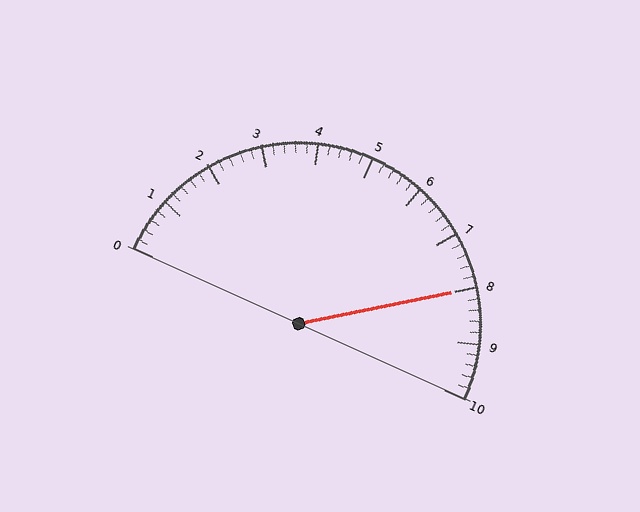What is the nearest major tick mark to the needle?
The nearest major tick mark is 8.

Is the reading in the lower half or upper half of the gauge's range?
The reading is in the upper half of the range (0 to 10).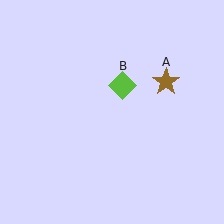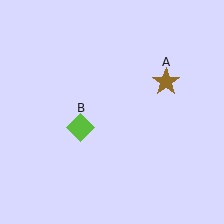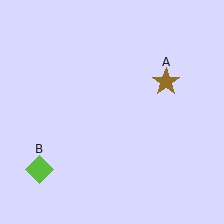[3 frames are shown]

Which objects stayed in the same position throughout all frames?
Brown star (object A) remained stationary.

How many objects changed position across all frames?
1 object changed position: lime diamond (object B).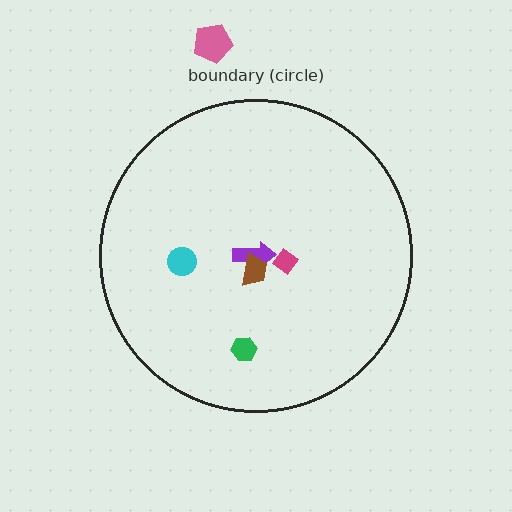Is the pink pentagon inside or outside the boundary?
Outside.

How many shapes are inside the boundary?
5 inside, 1 outside.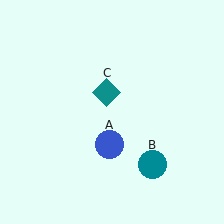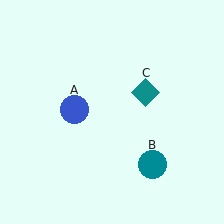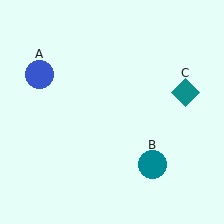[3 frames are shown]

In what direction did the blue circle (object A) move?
The blue circle (object A) moved up and to the left.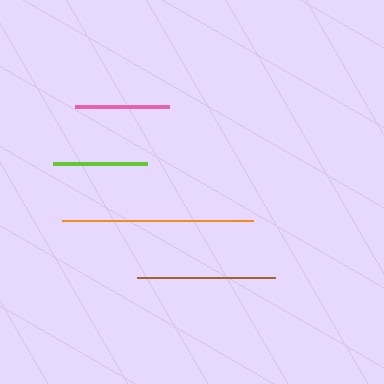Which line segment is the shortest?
The pink line is the shortest at approximately 94 pixels.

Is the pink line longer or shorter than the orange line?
The orange line is longer than the pink line.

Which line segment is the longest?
The orange line is the longest at approximately 191 pixels.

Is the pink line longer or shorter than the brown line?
The brown line is longer than the pink line.